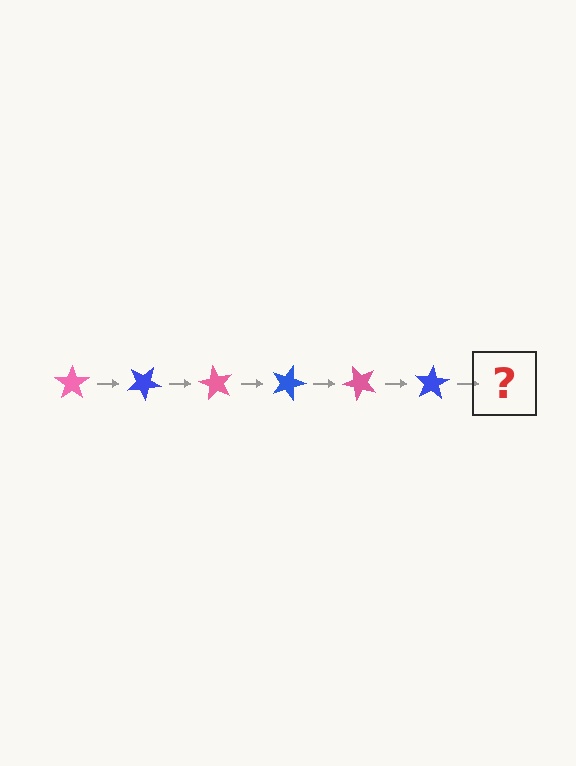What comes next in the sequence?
The next element should be a pink star, rotated 180 degrees from the start.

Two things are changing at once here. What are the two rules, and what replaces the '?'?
The two rules are that it rotates 30 degrees each step and the color cycles through pink and blue. The '?' should be a pink star, rotated 180 degrees from the start.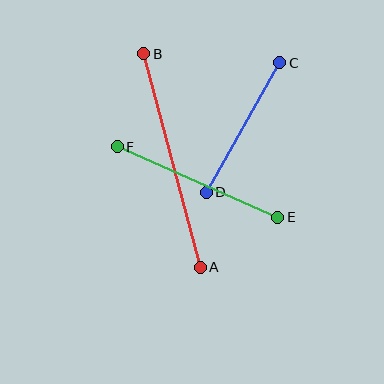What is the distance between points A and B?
The distance is approximately 221 pixels.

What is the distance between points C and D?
The distance is approximately 149 pixels.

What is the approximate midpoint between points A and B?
The midpoint is at approximately (172, 160) pixels.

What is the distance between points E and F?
The distance is approximately 175 pixels.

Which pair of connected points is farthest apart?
Points A and B are farthest apart.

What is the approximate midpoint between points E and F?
The midpoint is at approximately (197, 182) pixels.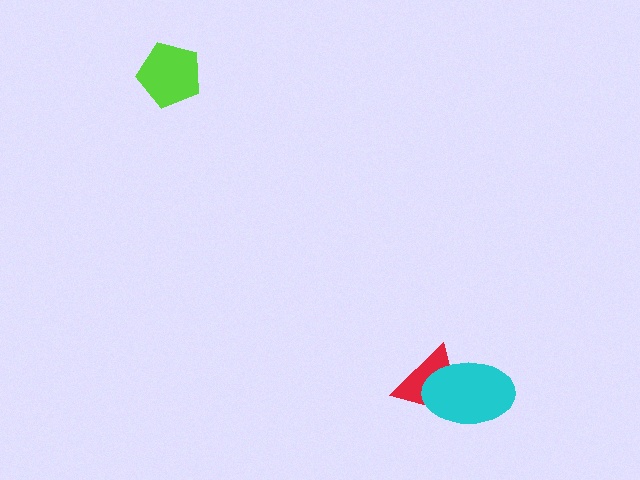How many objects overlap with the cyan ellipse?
1 object overlaps with the cyan ellipse.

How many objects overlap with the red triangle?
1 object overlaps with the red triangle.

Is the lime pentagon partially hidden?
No, no other shape covers it.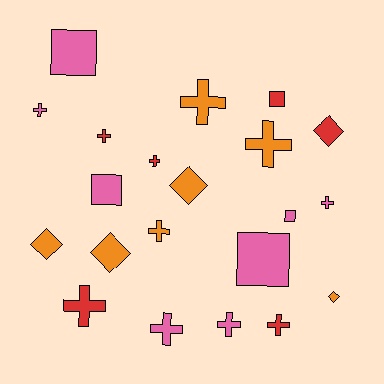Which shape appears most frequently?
Cross, with 11 objects.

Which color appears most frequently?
Pink, with 8 objects.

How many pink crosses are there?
There are 4 pink crosses.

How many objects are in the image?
There are 21 objects.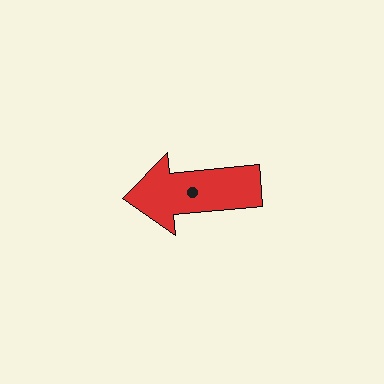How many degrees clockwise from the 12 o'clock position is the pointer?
Approximately 265 degrees.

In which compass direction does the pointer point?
West.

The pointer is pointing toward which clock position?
Roughly 9 o'clock.